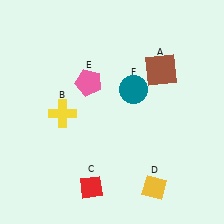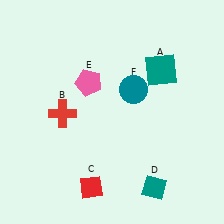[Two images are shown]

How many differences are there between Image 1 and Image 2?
There are 3 differences between the two images.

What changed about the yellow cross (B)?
In Image 1, B is yellow. In Image 2, it changed to red.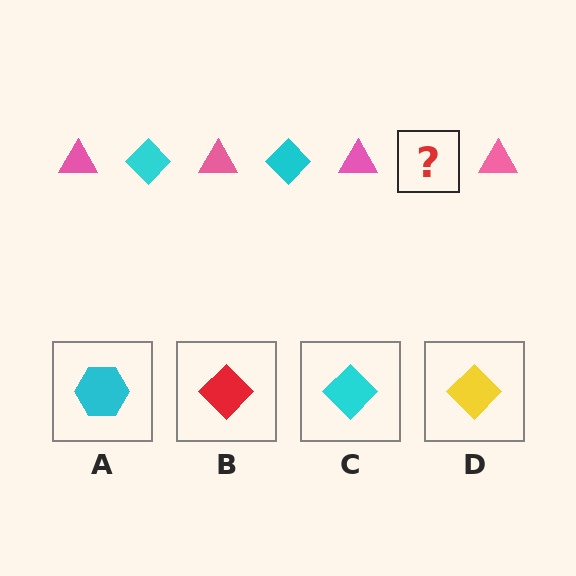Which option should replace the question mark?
Option C.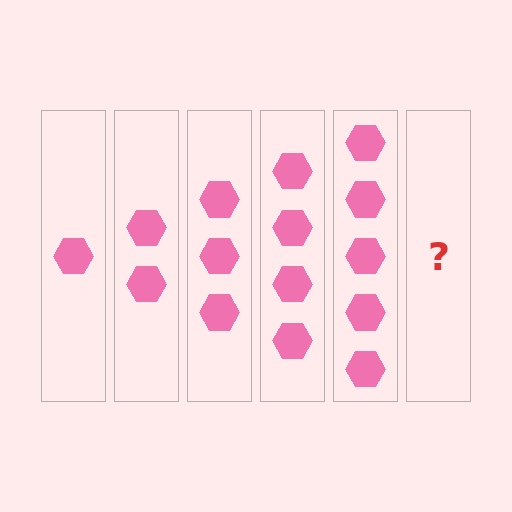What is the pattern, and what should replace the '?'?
The pattern is that each step adds one more hexagon. The '?' should be 6 hexagons.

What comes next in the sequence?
The next element should be 6 hexagons.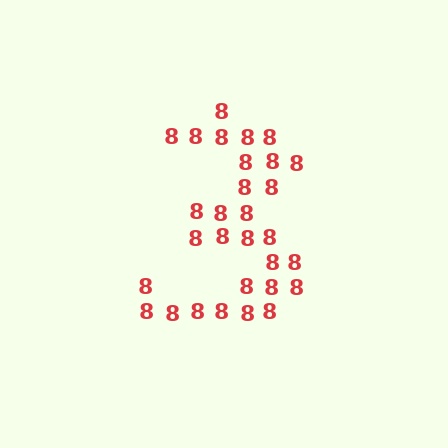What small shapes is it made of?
It is made of small digit 8's.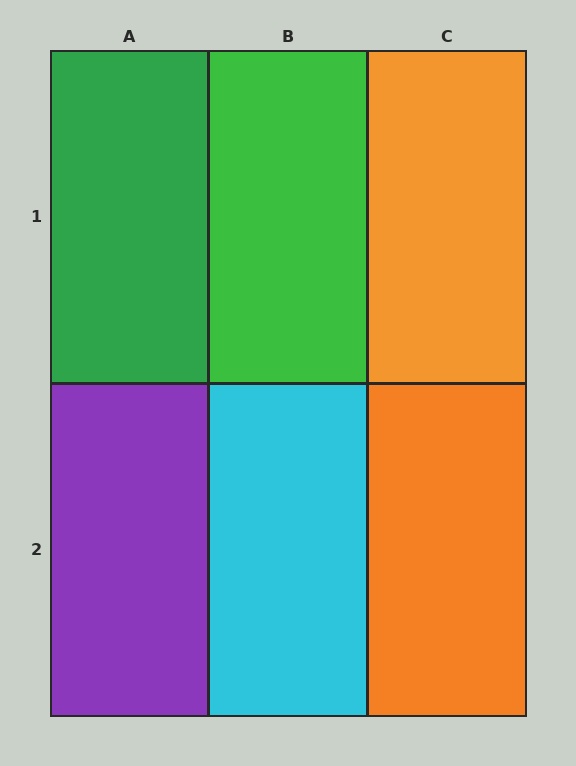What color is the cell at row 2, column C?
Orange.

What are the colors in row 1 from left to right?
Green, green, orange.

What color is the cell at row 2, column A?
Purple.